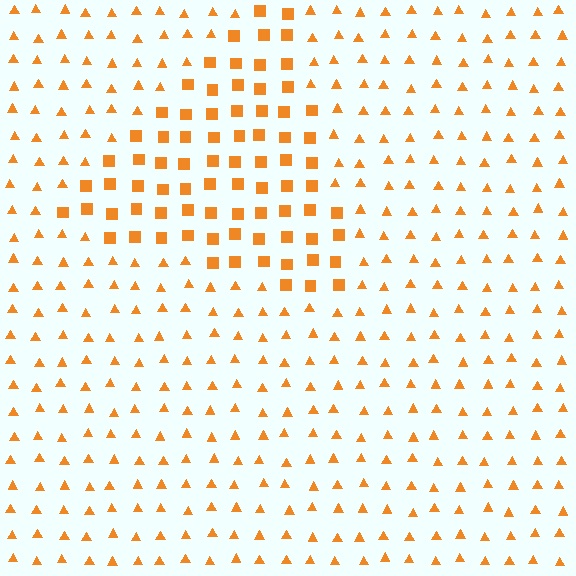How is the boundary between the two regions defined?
The boundary is defined by a change in element shape: squares inside vs. triangles outside. All elements share the same color and spacing.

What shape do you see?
I see a triangle.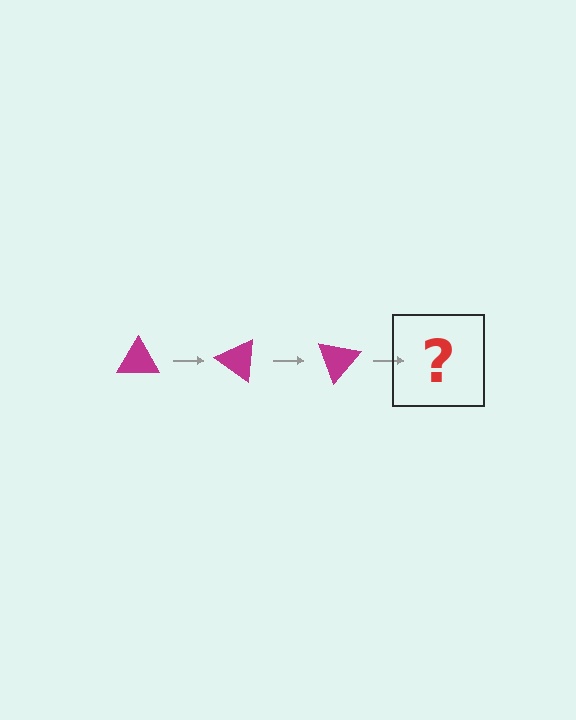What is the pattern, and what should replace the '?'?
The pattern is that the triangle rotates 35 degrees each step. The '?' should be a magenta triangle rotated 105 degrees.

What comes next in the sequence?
The next element should be a magenta triangle rotated 105 degrees.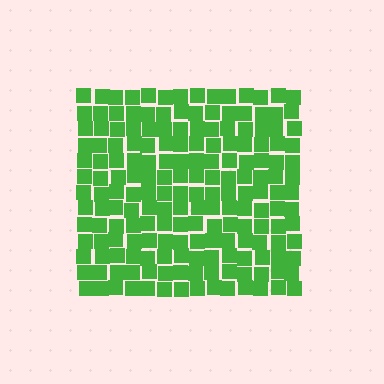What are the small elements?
The small elements are squares.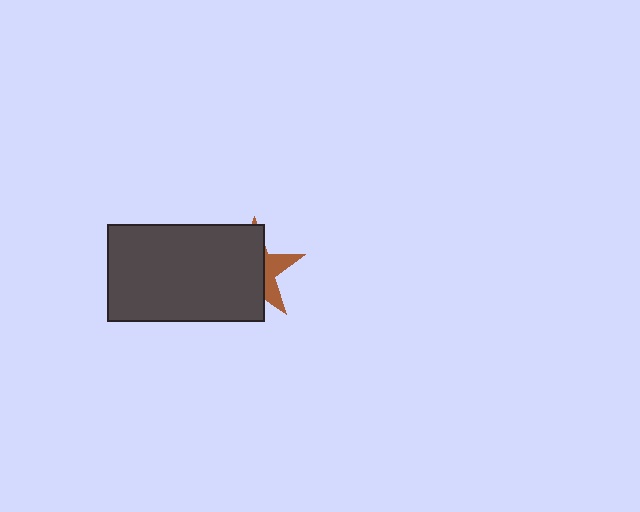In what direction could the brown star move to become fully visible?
The brown star could move right. That would shift it out from behind the dark gray rectangle entirely.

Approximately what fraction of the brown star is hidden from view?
Roughly 70% of the brown star is hidden behind the dark gray rectangle.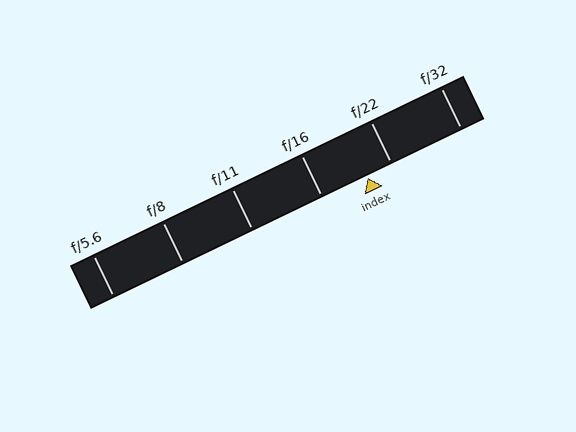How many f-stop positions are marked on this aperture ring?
There are 6 f-stop positions marked.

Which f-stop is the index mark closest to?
The index mark is closest to f/22.